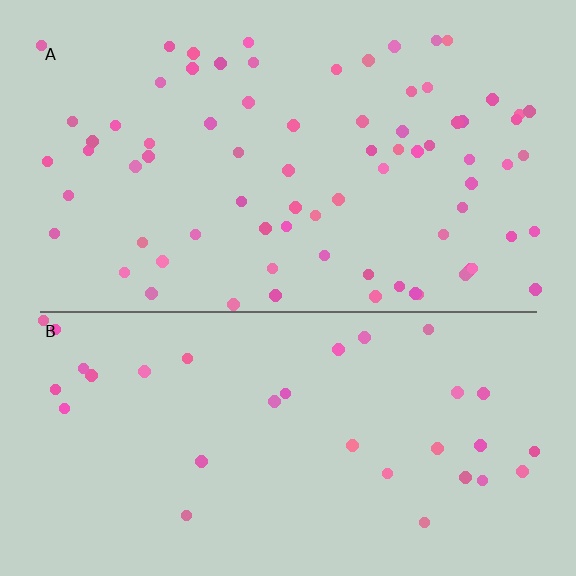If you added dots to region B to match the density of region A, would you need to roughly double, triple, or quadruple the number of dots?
Approximately double.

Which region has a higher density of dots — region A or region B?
A (the top).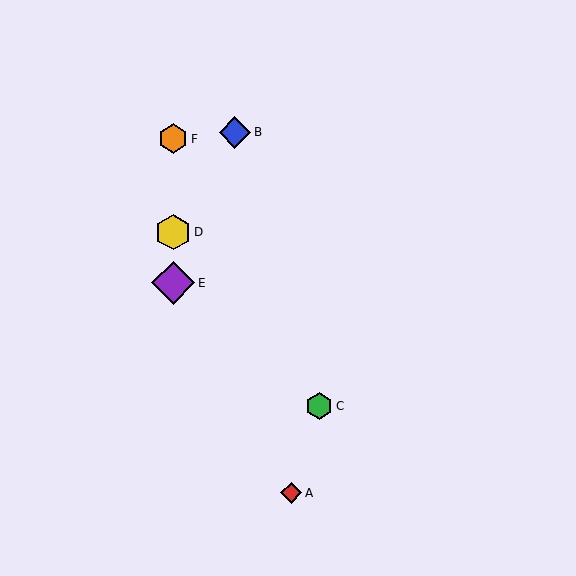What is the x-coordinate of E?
Object E is at x≈173.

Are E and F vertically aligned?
Yes, both are at x≈173.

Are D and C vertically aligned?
No, D is at x≈173 and C is at x≈319.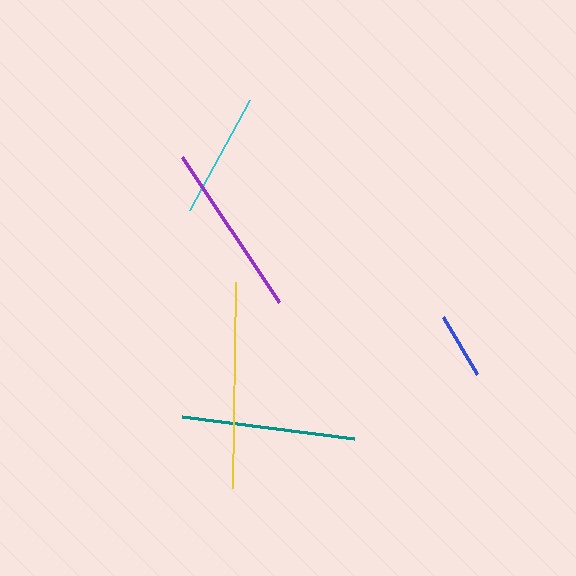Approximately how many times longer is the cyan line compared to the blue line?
The cyan line is approximately 1.9 times the length of the blue line.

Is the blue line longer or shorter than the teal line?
The teal line is longer than the blue line.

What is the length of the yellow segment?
The yellow segment is approximately 206 pixels long.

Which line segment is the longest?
The yellow line is the longest at approximately 206 pixels.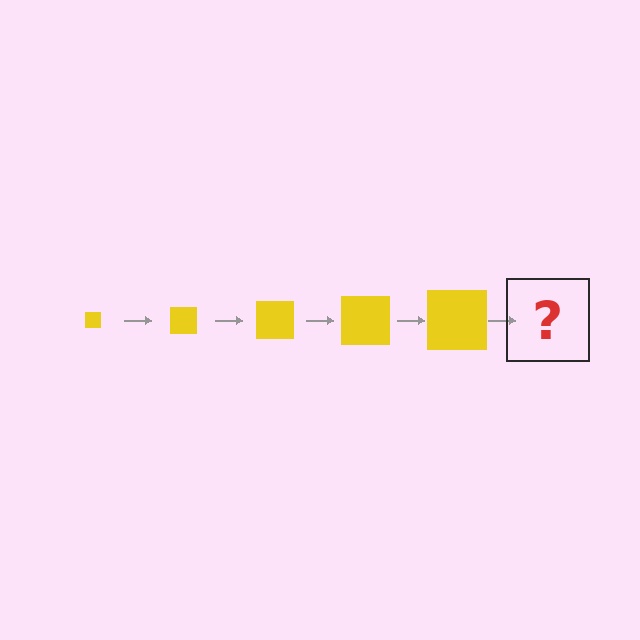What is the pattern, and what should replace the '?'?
The pattern is that the square gets progressively larger each step. The '?' should be a yellow square, larger than the previous one.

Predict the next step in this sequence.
The next step is a yellow square, larger than the previous one.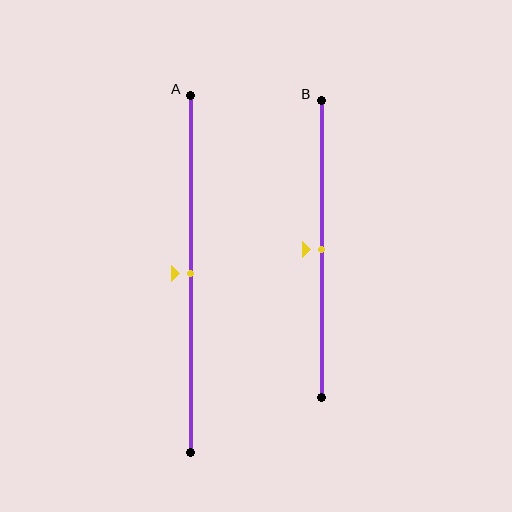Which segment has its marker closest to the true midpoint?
Segment A has its marker closest to the true midpoint.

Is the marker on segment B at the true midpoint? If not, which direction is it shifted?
Yes, the marker on segment B is at the true midpoint.